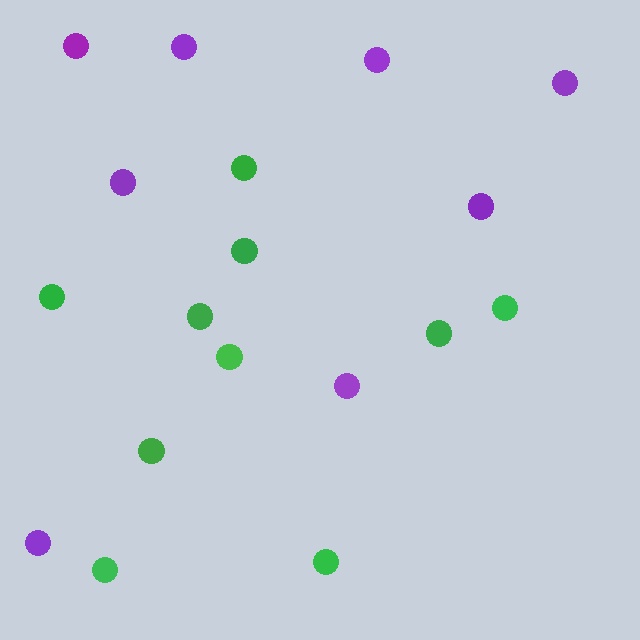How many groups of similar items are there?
There are 2 groups: one group of green circles (10) and one group of purple circles (8).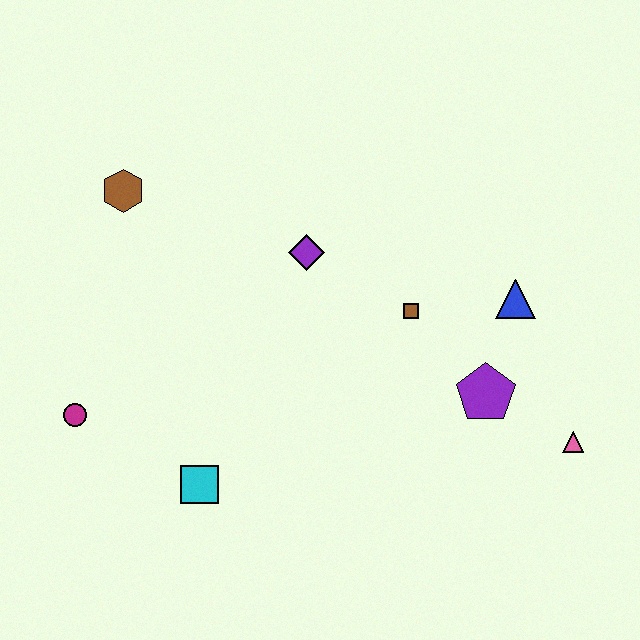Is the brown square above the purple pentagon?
Yes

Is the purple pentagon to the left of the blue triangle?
Yes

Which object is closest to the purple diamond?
The brown square is closest to the purple diamond.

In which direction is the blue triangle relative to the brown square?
The blue triangle is to the right of the brown square.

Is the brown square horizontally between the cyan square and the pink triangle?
Yes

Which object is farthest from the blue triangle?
The magenta circle is farthest from the blue triangle.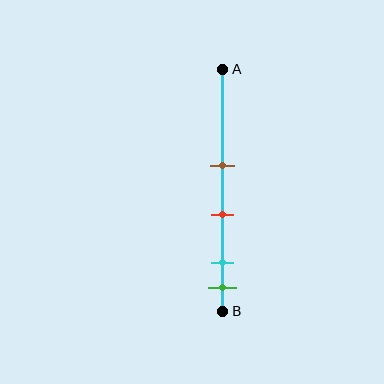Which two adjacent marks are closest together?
The cyan and green marks are the closest adjacent pair.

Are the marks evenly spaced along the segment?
No, the marks are not evenly spaced.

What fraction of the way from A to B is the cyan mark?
The cyan mark is approximately 80% (0.8) of the way from A to B.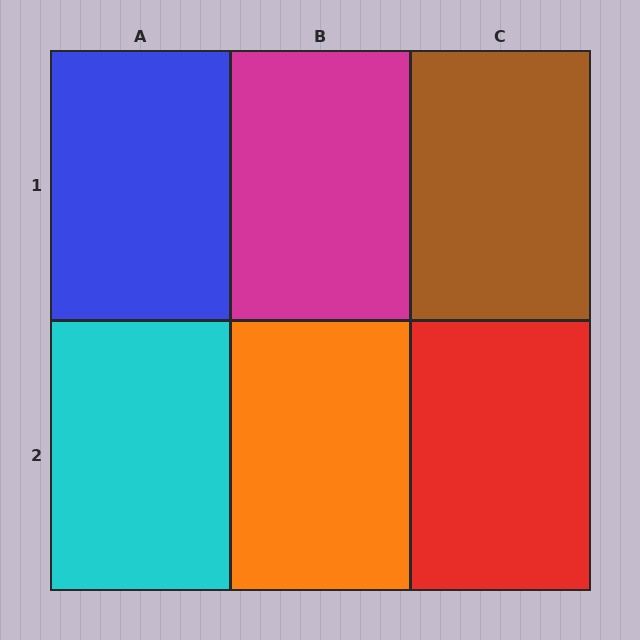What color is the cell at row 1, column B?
Magenta.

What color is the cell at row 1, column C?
Brown.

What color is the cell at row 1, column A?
Blue.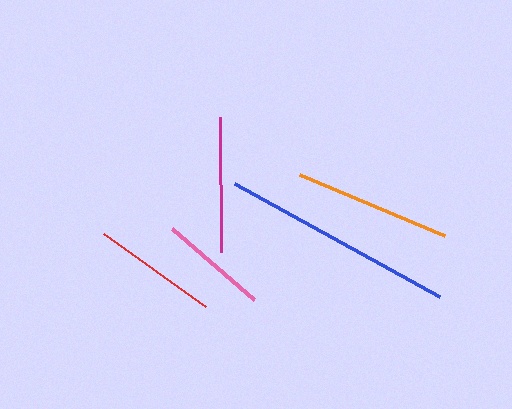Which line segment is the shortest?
The pink line is the shortest at approximately 108 pixels.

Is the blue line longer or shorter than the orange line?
The blue line is longer than the orange line.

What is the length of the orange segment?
The orange segment is approximately 157 pixels long.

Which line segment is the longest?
The blue line is the longest at approximately 234 pixels.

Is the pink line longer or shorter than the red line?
The red line is longer than the pink line.